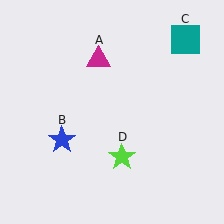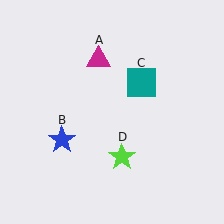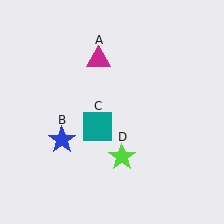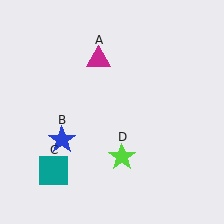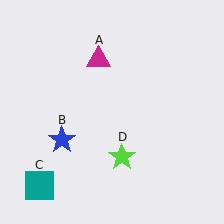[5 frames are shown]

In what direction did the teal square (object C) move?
The teal square (object C) moved down and to the left.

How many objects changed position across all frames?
1 object changed position: teal square (object C).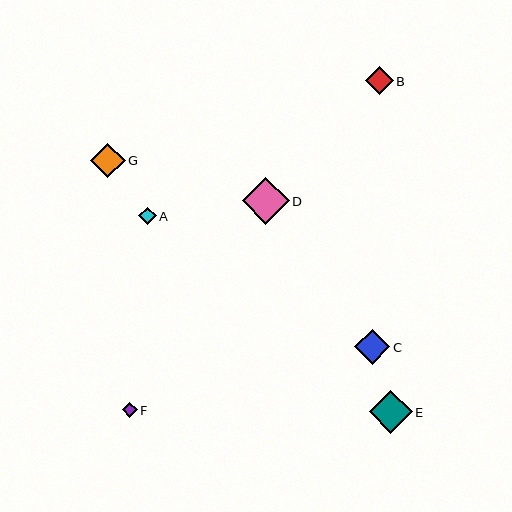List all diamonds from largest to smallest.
From largest to smallest: D, E, C, G, B, A, F.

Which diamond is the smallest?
Diamond F is the smallest with a size of approximately 15 pixels.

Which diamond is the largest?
Diamond D is the largest with a size of approximately 47 pixels.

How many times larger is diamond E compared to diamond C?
Diamond E is approximately 1.2 times the size of diamond C.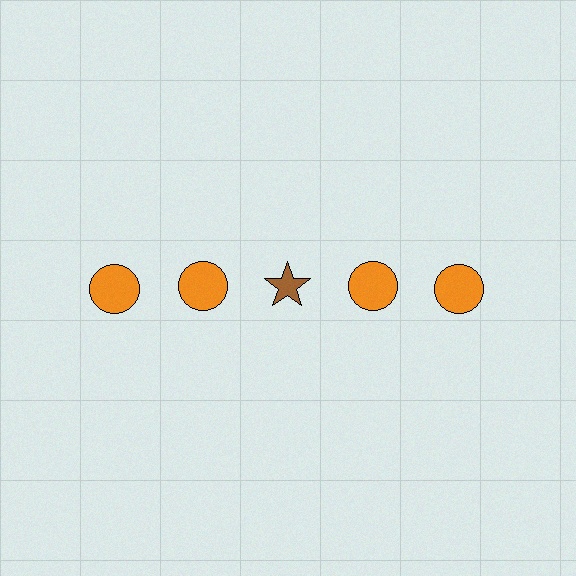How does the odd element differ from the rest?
It differs in both color (brown instead of orange) and shape (star instead of circle).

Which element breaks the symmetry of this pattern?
The brown star in the top row, center column breaks the symmetry. All other shapes are orange circles.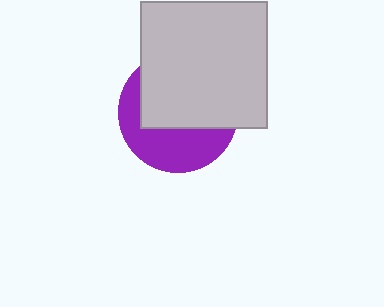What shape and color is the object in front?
The object in front is a light gray square.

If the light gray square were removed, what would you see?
You would see the complete purple circle.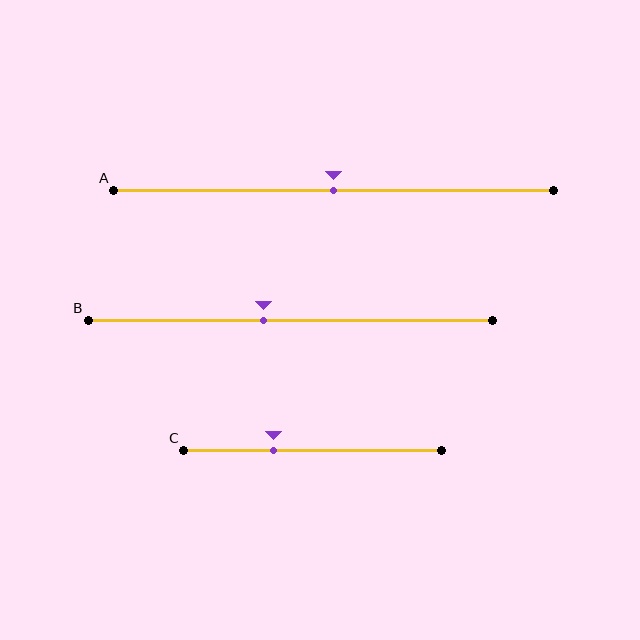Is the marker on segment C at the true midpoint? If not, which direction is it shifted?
No, the marker on segment C is shifted to the left by about 15% of the segment length.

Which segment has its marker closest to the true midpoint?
Segment A has its marker closest to the true midpoint.